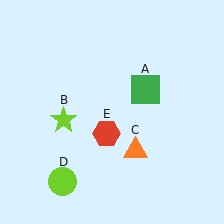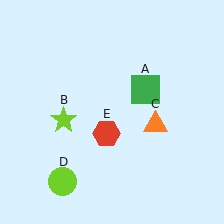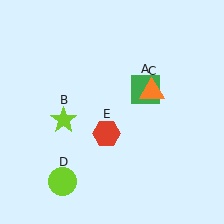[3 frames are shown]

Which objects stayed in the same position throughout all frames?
Green square (object A) and lime star (object B) and lime circle (object D) and red hexagon (object E) remained stationary.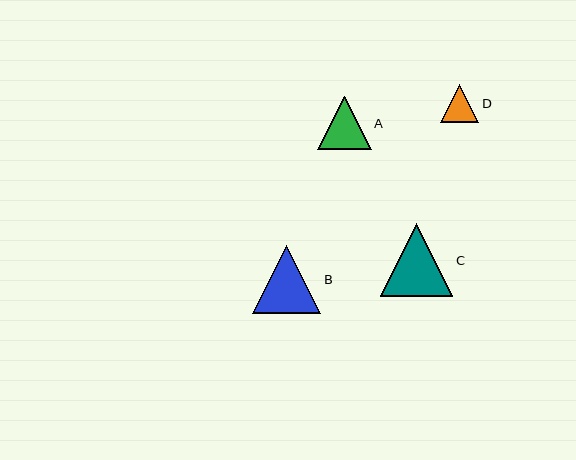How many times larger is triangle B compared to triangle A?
Triangle B is approximately 1.3 times the size of triangle A.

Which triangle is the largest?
Triangle C is the largest with a size of approximately 72 pixels.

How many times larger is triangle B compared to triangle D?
Triangle B is approximately 1.8 times the size of triangle D.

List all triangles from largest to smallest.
From largest to smallest: C, B, A, D.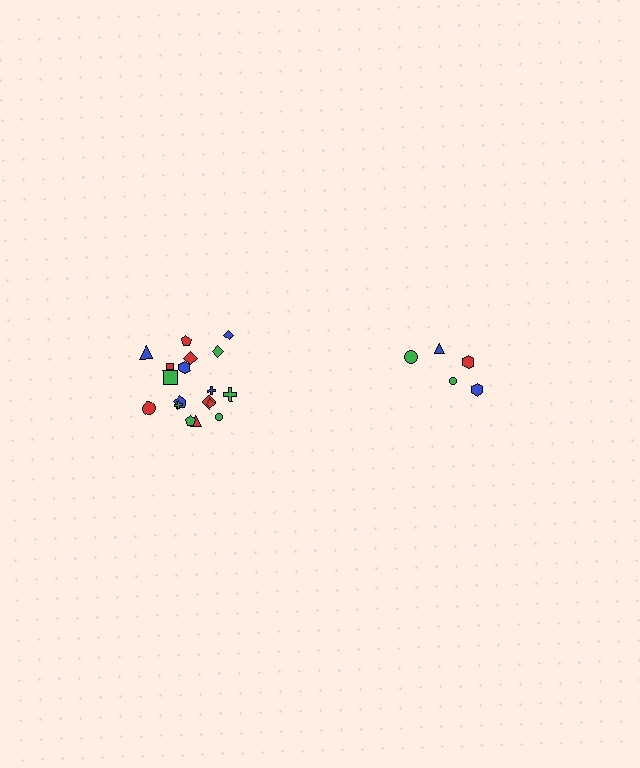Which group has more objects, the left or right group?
The left group.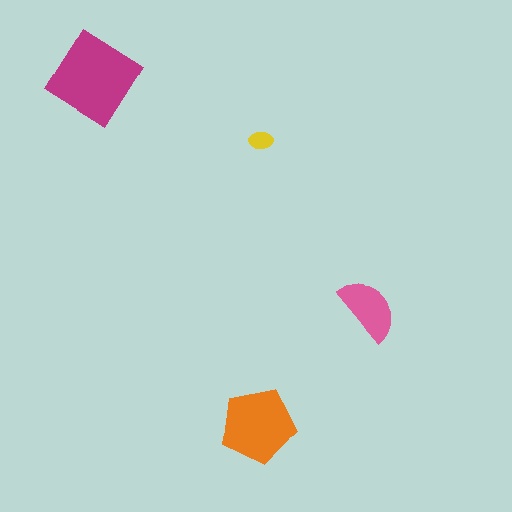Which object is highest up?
The magenta diamond is topmost.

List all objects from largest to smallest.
The magenta diamond, the orange pentagon, the pink semicircle, the yellow ellipse.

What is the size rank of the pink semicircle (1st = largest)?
3rd.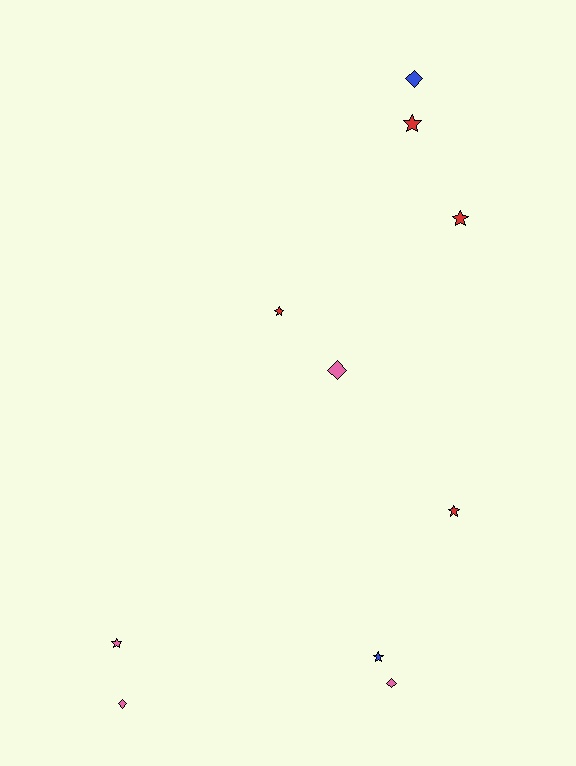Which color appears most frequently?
Pink, with 4 objects.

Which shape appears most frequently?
Star, with 6 objects.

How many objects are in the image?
There are 10 objects.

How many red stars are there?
There are 4 red stars.